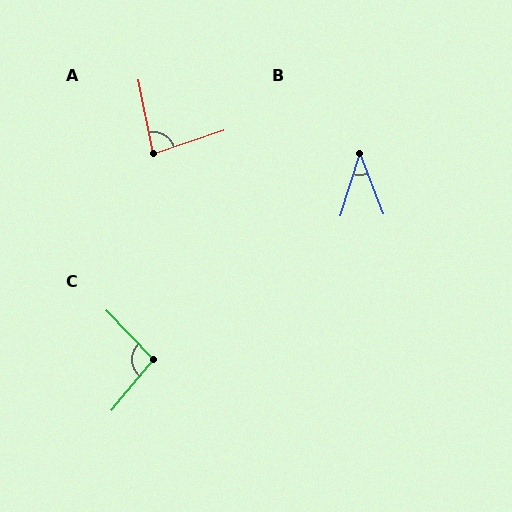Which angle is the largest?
C, at approximately 97 degrees.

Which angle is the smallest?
B, at approximately 38 degrees.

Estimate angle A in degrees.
Approximately 83 degrees.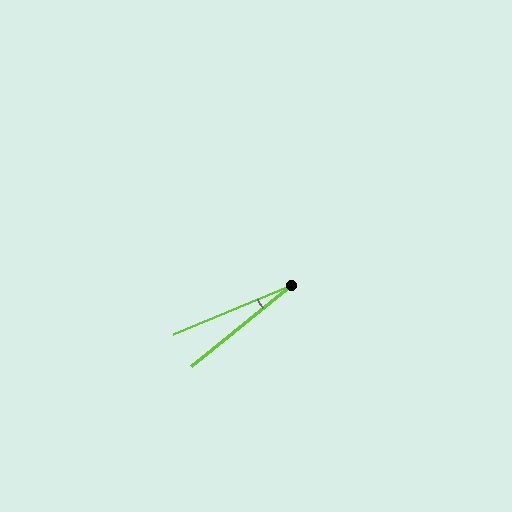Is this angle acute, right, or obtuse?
It is acute.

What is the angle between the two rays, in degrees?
Approximately 16 degrees.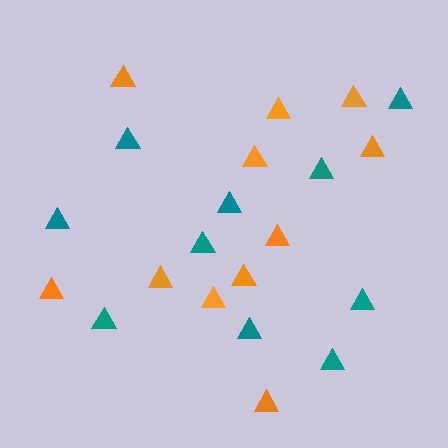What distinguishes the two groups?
There are 2 groups: one group of orange triangles (11) and one group of teal triangles (10).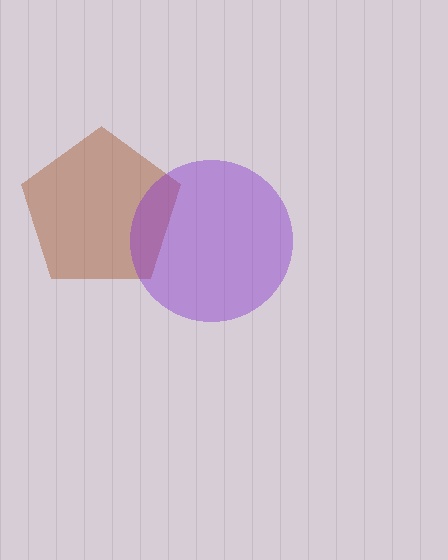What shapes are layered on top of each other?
The layered shapes are: a brown pentagon, a purple circle.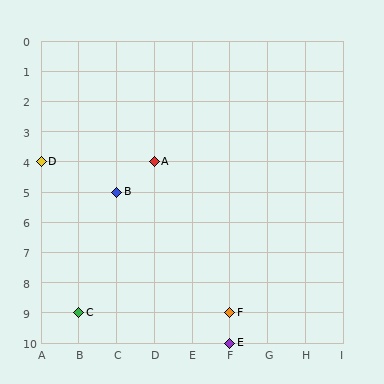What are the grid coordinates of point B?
Point B is at grid coordinates (C, 5).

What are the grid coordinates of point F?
Point F is at grid coordinates (F, 9).